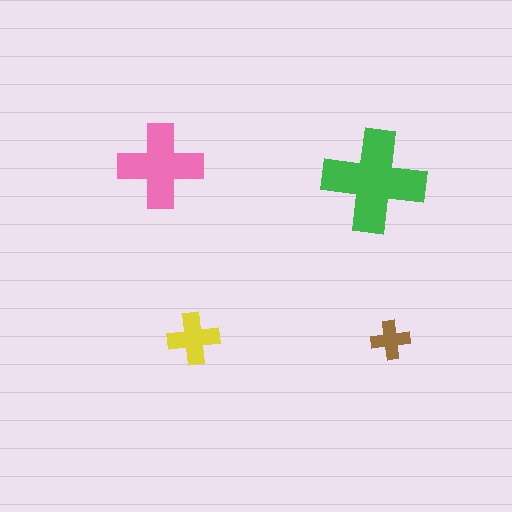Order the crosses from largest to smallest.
the green one, the pink one, the yellow one, the brown one.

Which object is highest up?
The pink cross is topmost.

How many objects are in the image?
There are 4 objects in the image.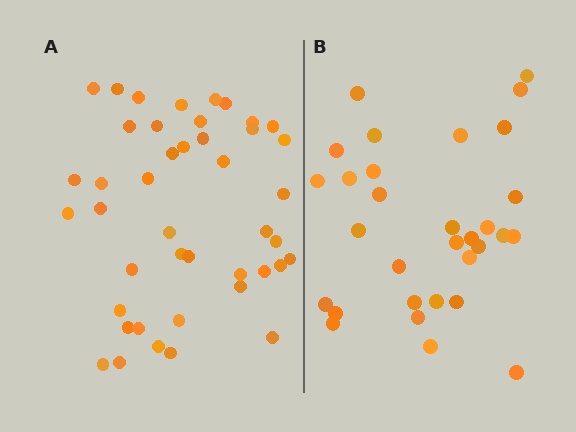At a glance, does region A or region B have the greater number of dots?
Region A (the left region) has more dots.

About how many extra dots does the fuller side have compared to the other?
Region A has roughly 12 or so more dots than region B.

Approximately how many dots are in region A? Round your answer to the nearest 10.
About 40 dots. (The exact count is 43, which rounds to 40.)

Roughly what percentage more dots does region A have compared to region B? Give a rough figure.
About 40% more.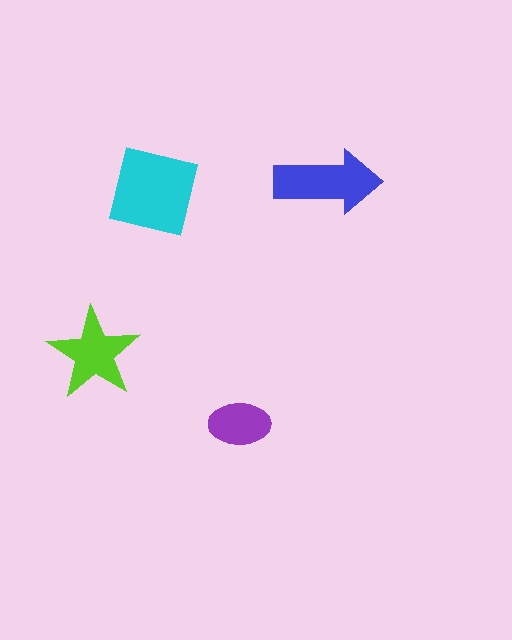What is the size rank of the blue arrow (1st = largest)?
2nd.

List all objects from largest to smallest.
The cyan square, the blue arrow, the lime star, the purple ellipse.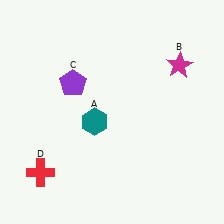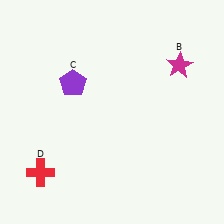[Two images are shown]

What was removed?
The teal hexagon (A) was removed in Image 2.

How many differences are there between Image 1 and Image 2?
There is 1 difference between the two images.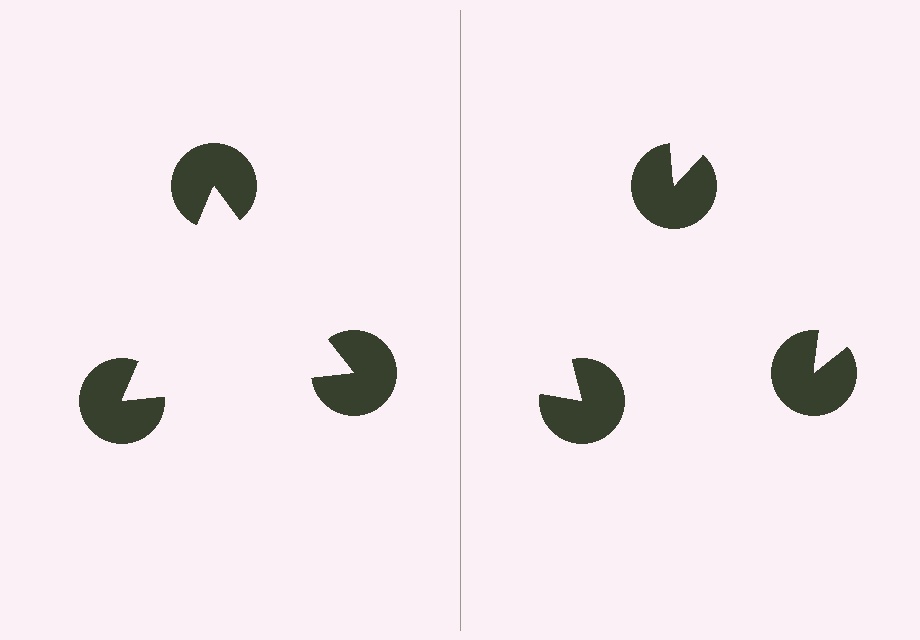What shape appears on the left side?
An illusory triangle.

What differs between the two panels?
The pac-man discs are positioned identically on both sides; only the wedge orientations differ. On the left they align to a triangle; on the right they are misaligned.